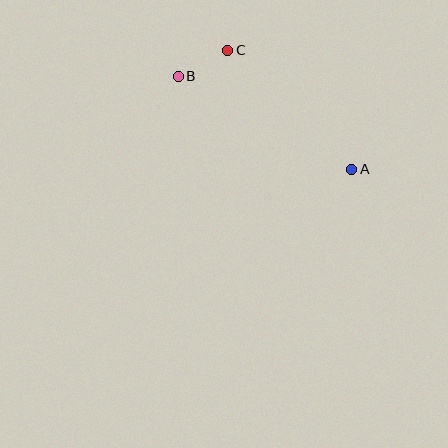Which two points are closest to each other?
Points B and C are closest to each other.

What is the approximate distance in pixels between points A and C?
The distance between A and C is approximately 172 pixels.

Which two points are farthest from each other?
Points A and B are farthest from each other.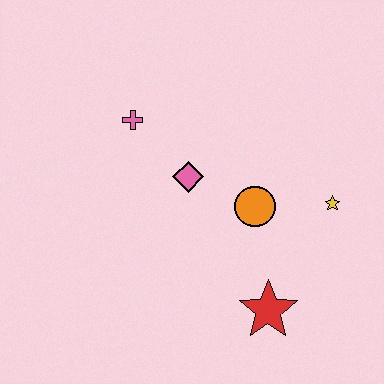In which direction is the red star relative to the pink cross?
The red star is below the pink cross.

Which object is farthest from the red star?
The pink cross is farthest from the red star.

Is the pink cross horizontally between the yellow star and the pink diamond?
No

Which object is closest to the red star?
The orange circle is closest to the red star.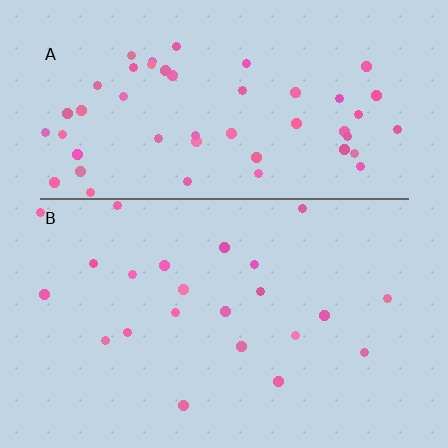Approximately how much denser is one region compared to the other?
Approximately 2.4× — region A over region B.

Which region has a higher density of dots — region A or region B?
A (the top).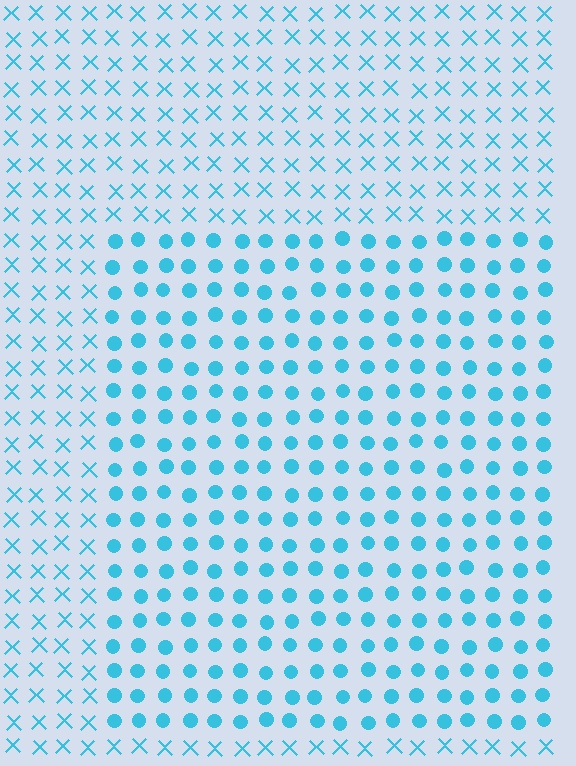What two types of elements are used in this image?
The image uses circles inside the rectangle region and X marks outside it.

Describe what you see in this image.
The image is filled with small cyan elements arranged in a uniform grid. A rectangle-shaped region contains circles, while the surrounding area contains X marks. The boundary is defined purely by the change in element shape.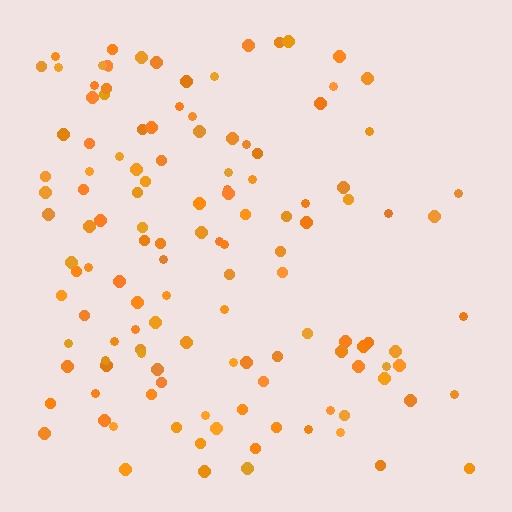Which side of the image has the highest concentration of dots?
The left.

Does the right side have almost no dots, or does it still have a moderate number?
Still a moderate number, just noticeably fewer than the left.